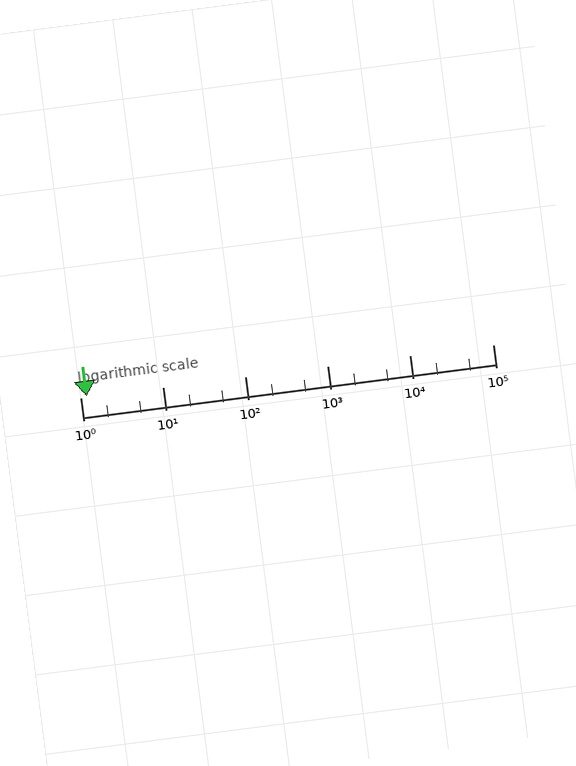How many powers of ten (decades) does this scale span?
The scale spans 5 decades, from 1 to 100000.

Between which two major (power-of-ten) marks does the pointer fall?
The pointer is between 1 and 10.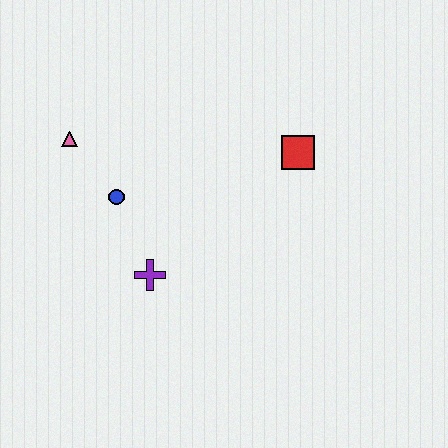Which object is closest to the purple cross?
The blue circle is closest to the purple cross.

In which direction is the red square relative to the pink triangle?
The red square is to the right of the pink triangle.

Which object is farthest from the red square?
The pink triangle is farthest from the red square.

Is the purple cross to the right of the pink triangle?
Yes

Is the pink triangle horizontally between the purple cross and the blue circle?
No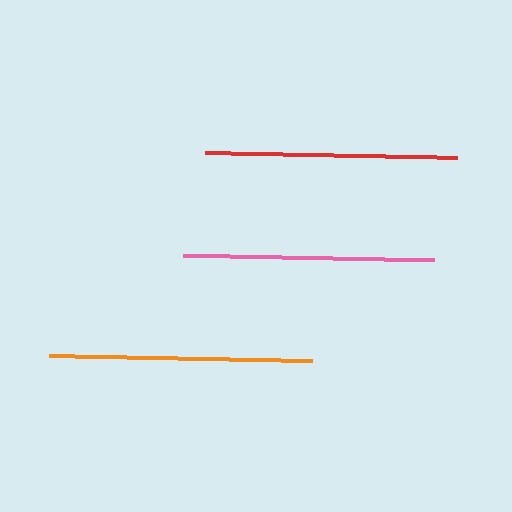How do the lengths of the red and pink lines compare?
The red and pink lines are approximately the same length.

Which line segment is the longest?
The orange line is the longest at approximately 263 pixels.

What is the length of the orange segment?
The orange segment is approximately 263 pixels long.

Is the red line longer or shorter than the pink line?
The red line is longer than the pink line.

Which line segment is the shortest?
The pink line is the shortest at approximately 251 pixels.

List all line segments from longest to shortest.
From longest to shortest: orange, red, pink.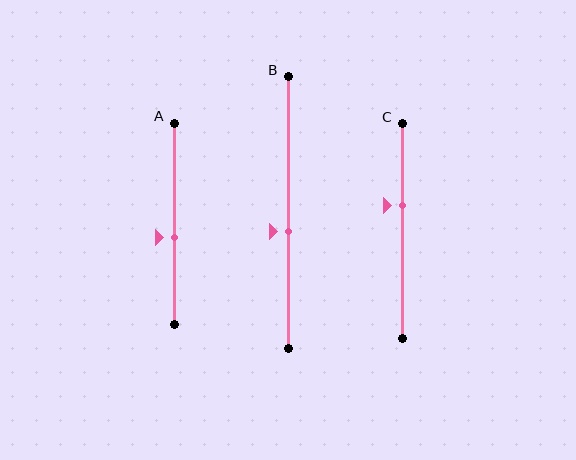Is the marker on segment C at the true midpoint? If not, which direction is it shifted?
No, the marker on segment C is shifted upward by about 12% of the segment length.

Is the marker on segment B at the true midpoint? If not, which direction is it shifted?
No, the marker on segment B is shifted downward by about 7% of the segment length.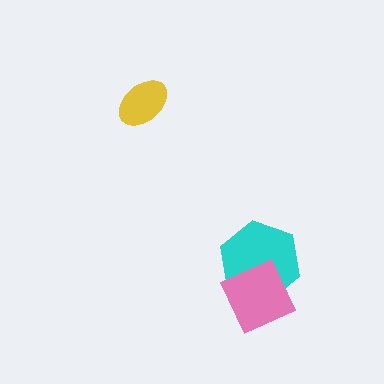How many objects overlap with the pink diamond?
1 object overlaps with the pink diamond.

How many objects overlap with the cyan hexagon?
1 object overlaps with the cyan hexagon.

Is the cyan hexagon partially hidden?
Yes, it is partially covered by another shape.